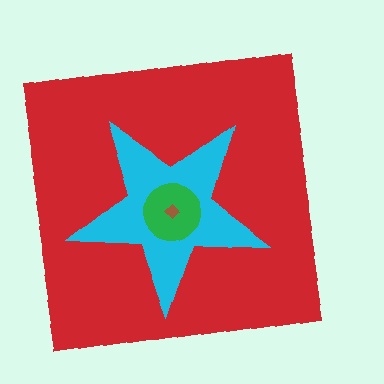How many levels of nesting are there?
4.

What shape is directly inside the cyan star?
The green circle.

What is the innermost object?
The brown diamond.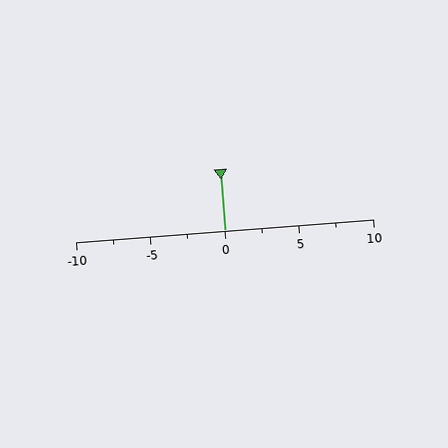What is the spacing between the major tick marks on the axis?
The major ticks are spaced 5 apart.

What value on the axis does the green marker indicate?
The marker indicates approximately 0.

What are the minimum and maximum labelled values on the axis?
The axis runs from -10 to 10.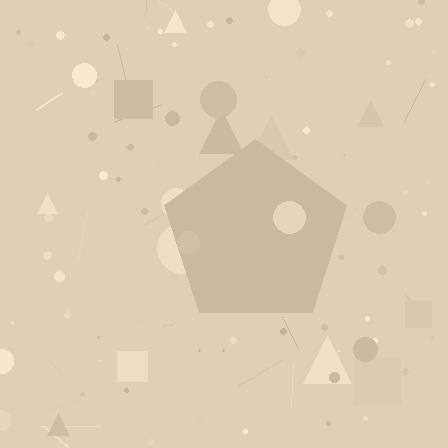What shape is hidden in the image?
A pentagon is hidden in the image.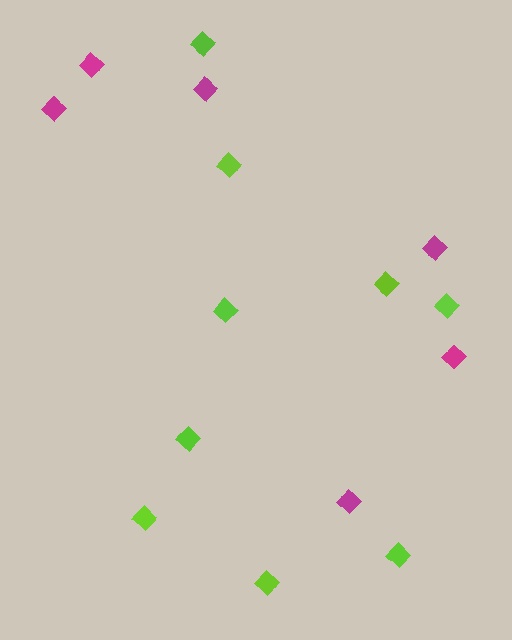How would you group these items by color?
There are 2 groups: one group of magenta diamonds (6) and one group of lime diamonds (9).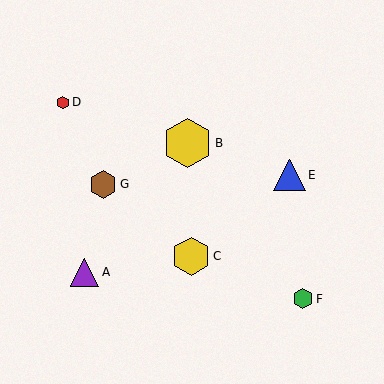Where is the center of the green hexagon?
The center of the green hexagon is at (303, 299).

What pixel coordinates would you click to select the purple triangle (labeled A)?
Click at (85, 272) to select the purple triangle A.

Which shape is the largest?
The yellow hexagon (labeled B) is the largest.